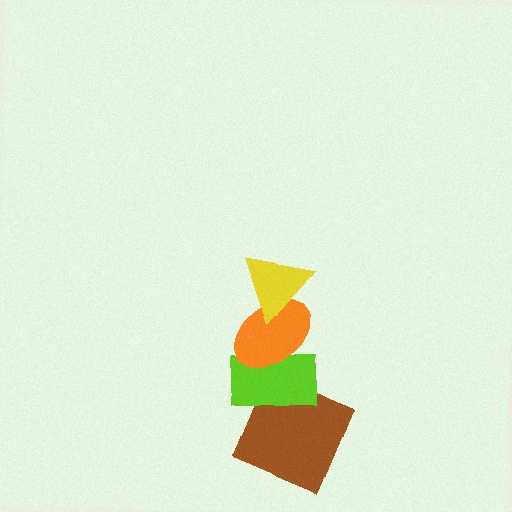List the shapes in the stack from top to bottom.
From top to bottom: the yellow triangle, the orange ellipse, the lime rectangle, the brown square.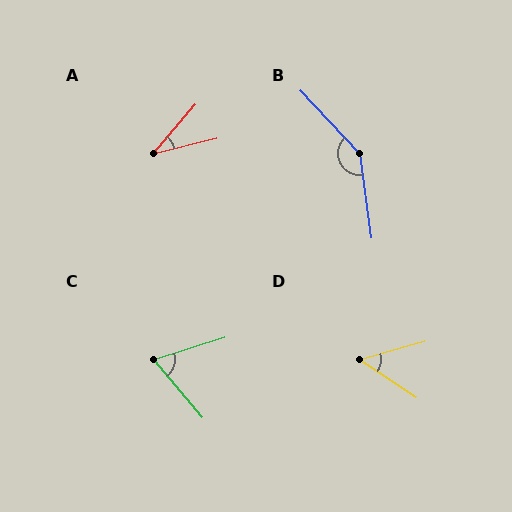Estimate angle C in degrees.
Approximately 67 degrees.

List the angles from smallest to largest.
A (36°), D (49°), C (67°), B (145°).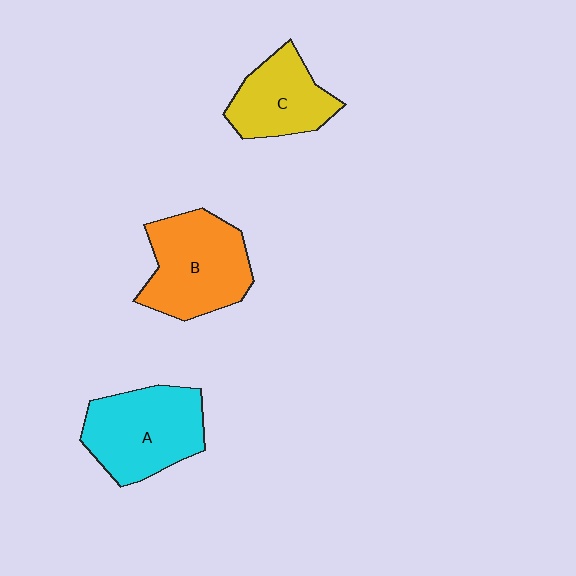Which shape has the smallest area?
Shape C (yellow).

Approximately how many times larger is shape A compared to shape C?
Approximately 1.4 times.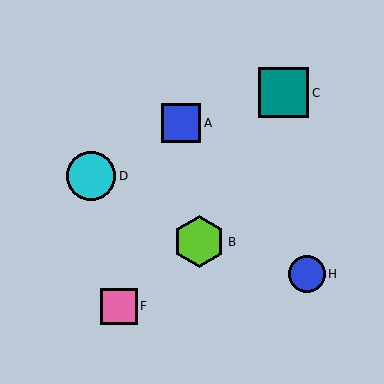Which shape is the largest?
The lime hexagon (labeled B) is the largest.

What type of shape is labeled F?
Shape F is a pink square.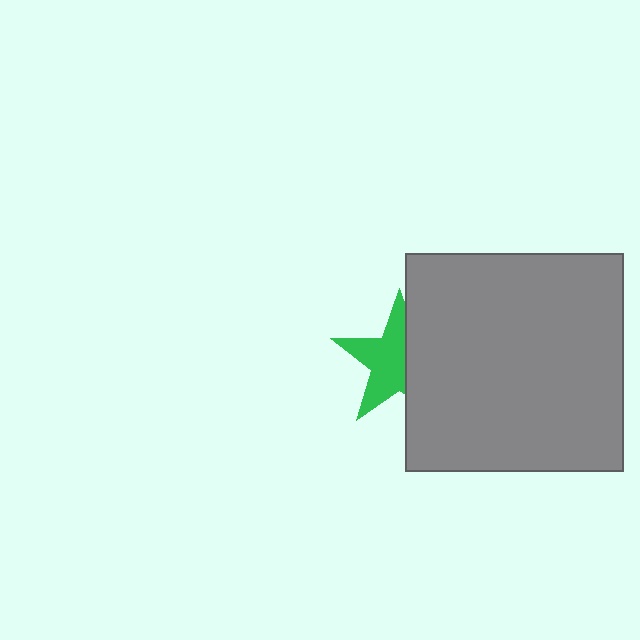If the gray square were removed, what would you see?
You would see the complete green star.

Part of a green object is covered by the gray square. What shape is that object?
It is a star.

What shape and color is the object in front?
The object in front is a gray square.